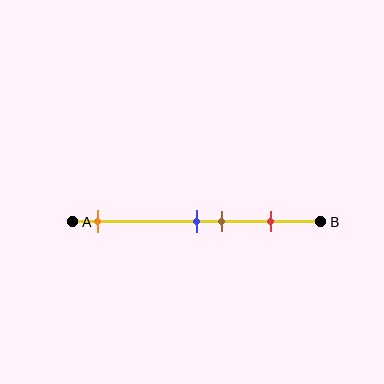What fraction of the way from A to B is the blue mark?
The blue mark is approximately 50% (0.5) of the way from A to B.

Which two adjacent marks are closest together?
The blue and brown marks are the closest adjacent pair.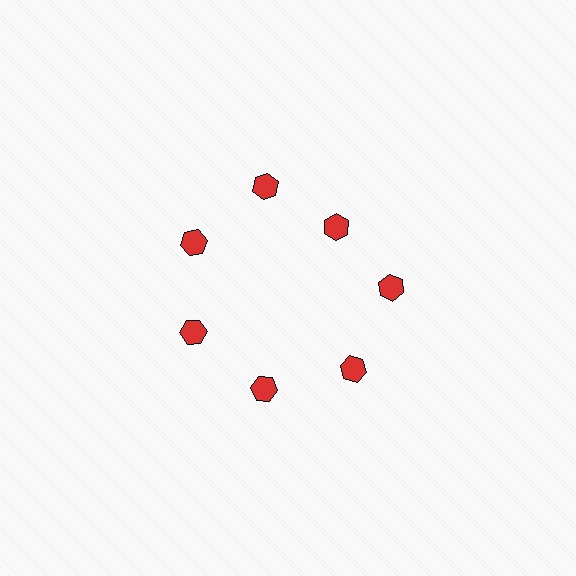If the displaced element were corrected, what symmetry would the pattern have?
It would have 7-fold rotational symmetry — the pattern would map onto itself every 51 degrees.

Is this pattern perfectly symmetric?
No. The 7 red hexagons are arranged in a ring, but one element near the 1 o'clock position is pulled inward toward the center, breaking the 7-fold rotational symmetry.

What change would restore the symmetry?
The symmetry would be restored by moving it outward, back onto the ring so that all 7 hexagons sit at equal angles and equal distance from the center.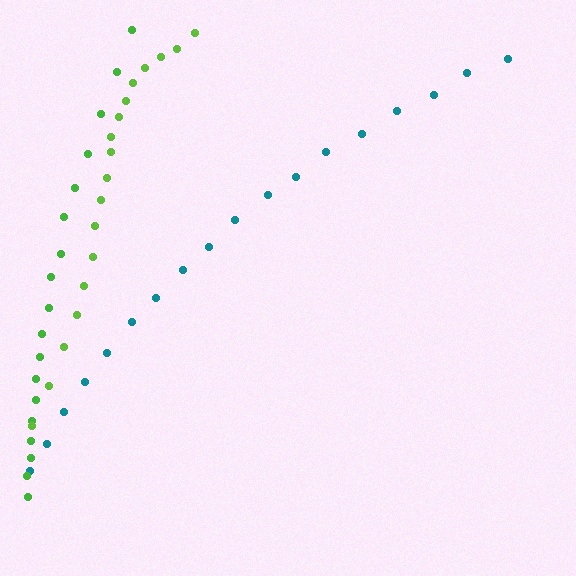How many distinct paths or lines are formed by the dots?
There are 3 distinct paths.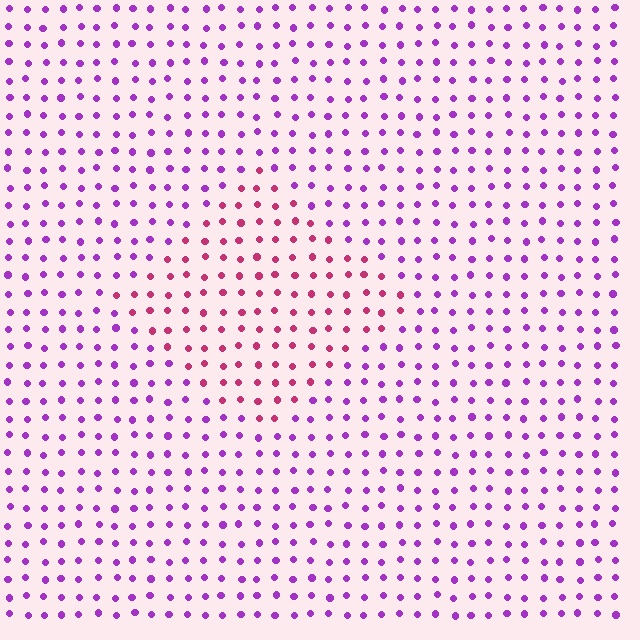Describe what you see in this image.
The image is filled with small purple elements in a uniform arrangement. A diamond-shaped region is visible where the elements are tinted to a slightly different hue, forming a subtle color boundary.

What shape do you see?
I see a diamond.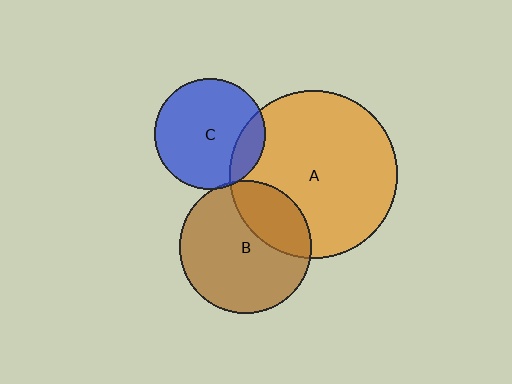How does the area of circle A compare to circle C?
Approximately 2.3 times.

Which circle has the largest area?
Circle A (orange).